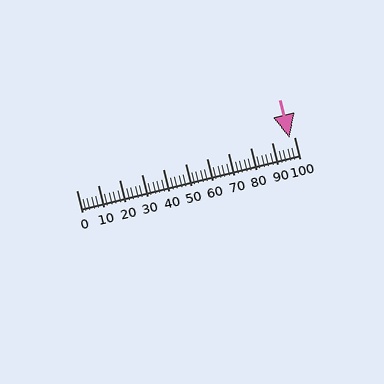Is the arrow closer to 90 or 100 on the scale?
The arrow is closer to 100.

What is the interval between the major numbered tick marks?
The major tick marks are spaced 10 units apart.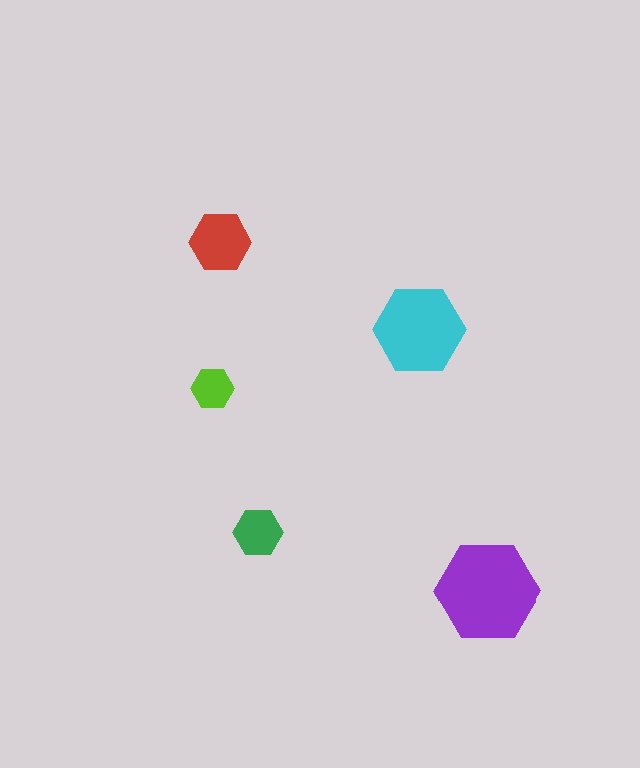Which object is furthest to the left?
The lime hexagon is leftmost.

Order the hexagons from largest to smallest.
the purple one, the cyan one, the red one, the green one, the lime one.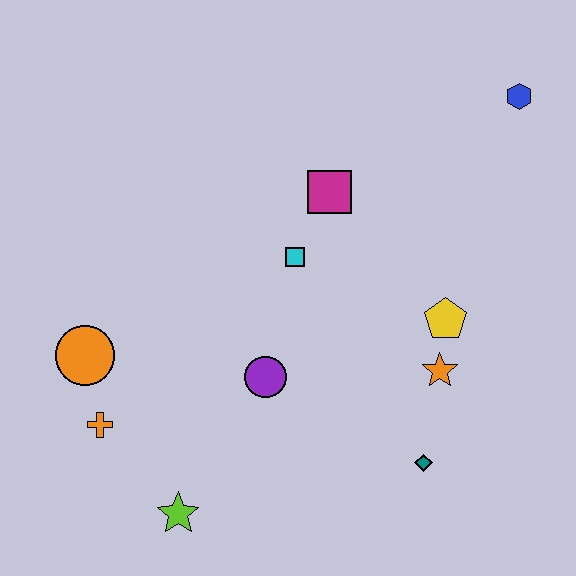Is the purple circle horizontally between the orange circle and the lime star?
No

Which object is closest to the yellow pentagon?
The orange star is closest to the yellow pentagon.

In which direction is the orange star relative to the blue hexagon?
The orange star is below the blue hexagon.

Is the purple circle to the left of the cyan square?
Yes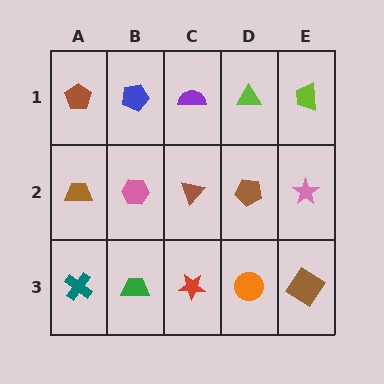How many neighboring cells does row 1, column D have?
3.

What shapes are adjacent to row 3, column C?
A brown triangle (row 2, column C), a green trapezoid (row 3, column B), an orange circle (row 3, column D).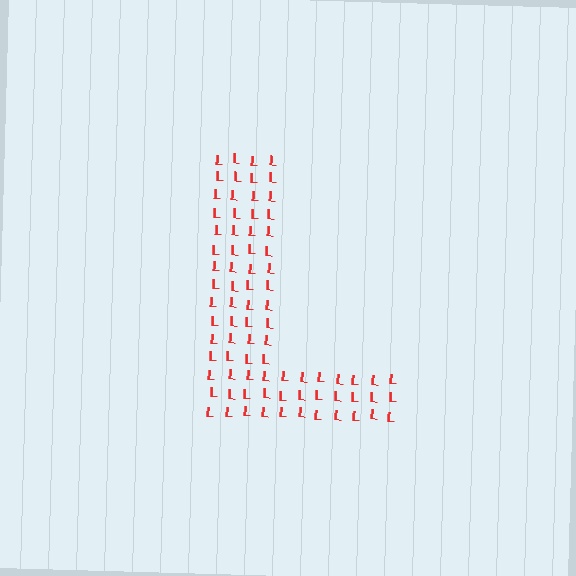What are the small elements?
The small elements are letter L's.